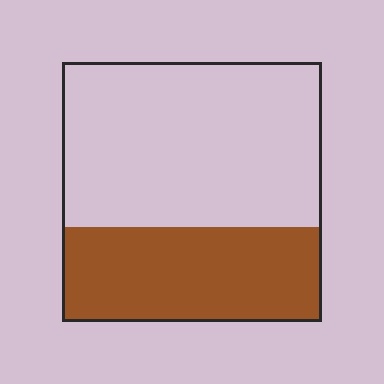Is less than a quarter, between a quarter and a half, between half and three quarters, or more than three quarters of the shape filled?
Between a quarter and a half.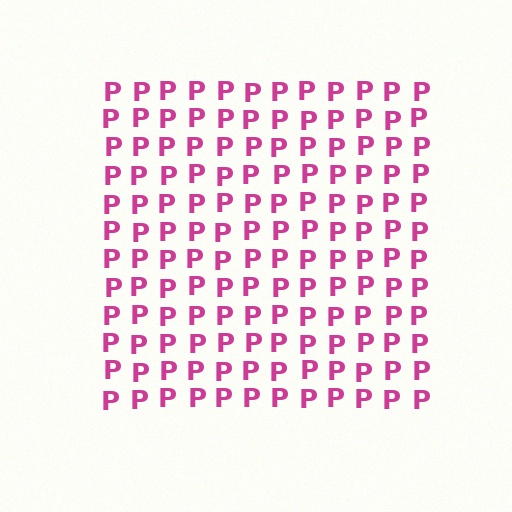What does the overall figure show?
The overall figure shows a square.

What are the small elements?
The small elements are letter P's.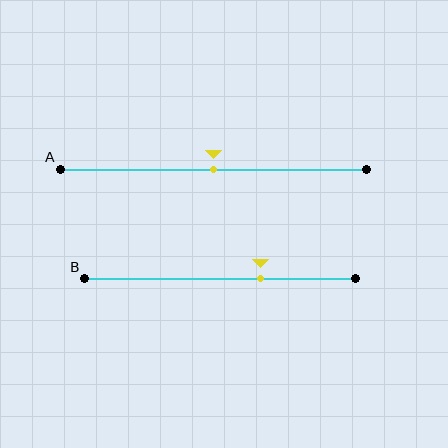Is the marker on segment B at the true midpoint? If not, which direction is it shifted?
No, the marker on segment B is shifted to the right by about 15% of the segment length.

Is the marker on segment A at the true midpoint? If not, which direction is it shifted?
Yes, the marker on segment A is at the true midpoint.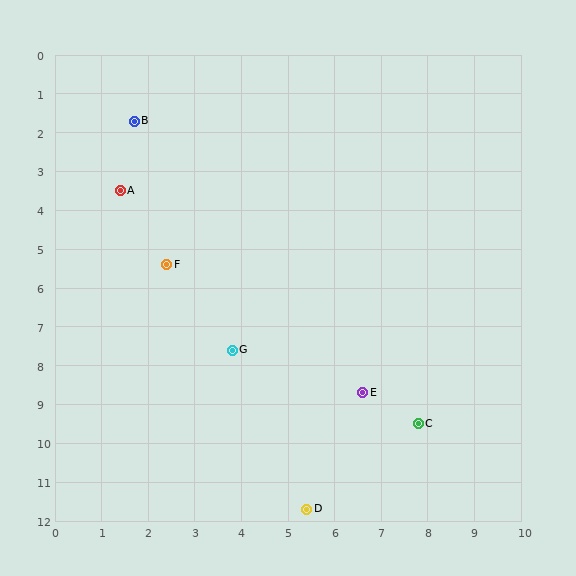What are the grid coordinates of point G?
Point G is at approximately (3.8, 7.6).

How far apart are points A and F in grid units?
Points A and F are about 2.1 grid units apart.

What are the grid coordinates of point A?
Point A is at approximately (1.4, 3.5).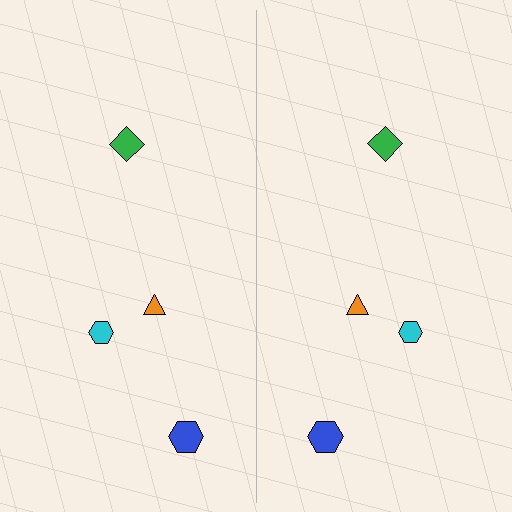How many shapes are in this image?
There are 8 shapes in this image.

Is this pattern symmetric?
Yes, this pattern has bilateral (reflection) symmetry.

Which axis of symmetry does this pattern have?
The pattern has a vertical axis of symmetry running through the center of the image.